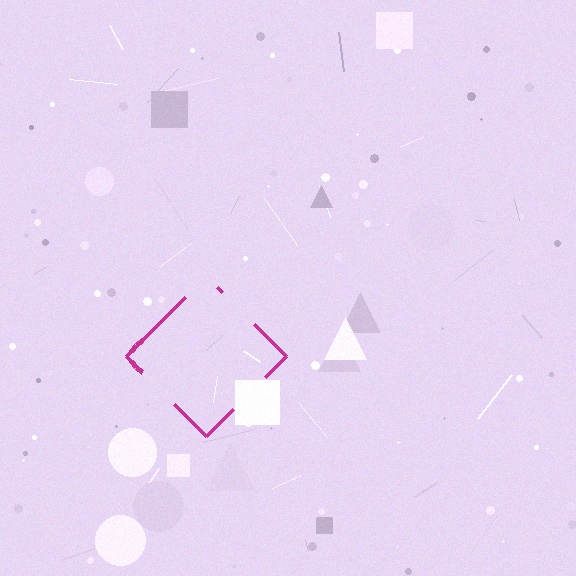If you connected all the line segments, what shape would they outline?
They would outline a diamond.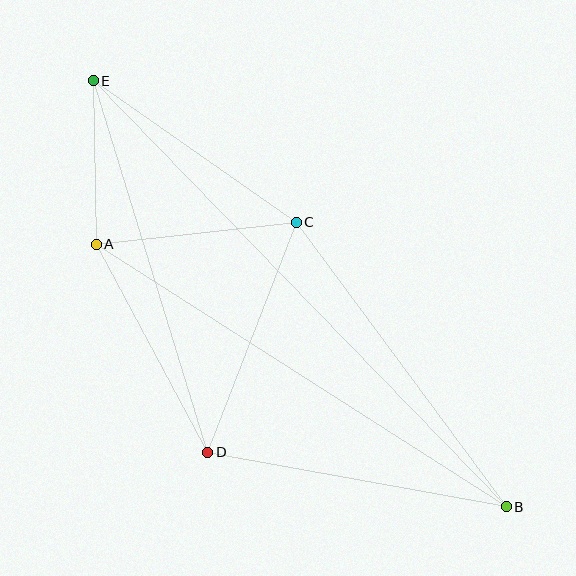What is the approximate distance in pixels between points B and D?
The distance between B and D is approximately 303 pixels.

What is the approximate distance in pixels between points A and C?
The distance between A and C is approximately 201 pixels.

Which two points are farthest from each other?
Points B and E are farthest from each other.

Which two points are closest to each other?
Points A and E are closest to each other.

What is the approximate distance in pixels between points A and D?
The distance between A and D is approximately 236 pixels.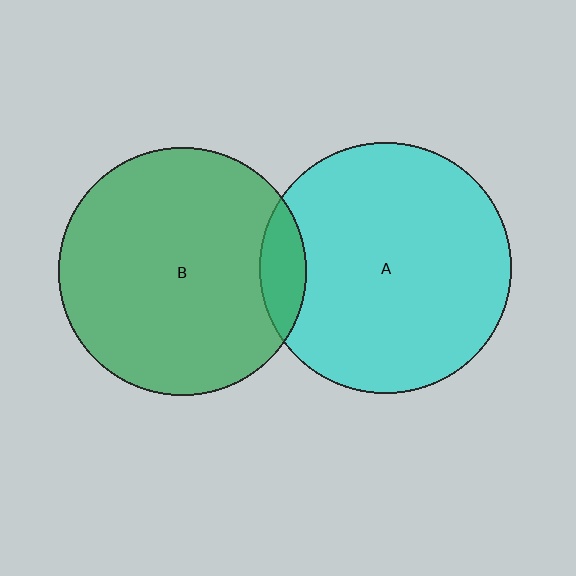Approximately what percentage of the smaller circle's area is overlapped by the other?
Approximately 10%.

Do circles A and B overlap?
Yes.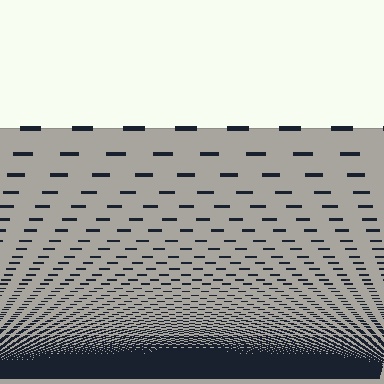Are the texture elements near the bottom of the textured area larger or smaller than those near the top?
Smaller. The gradient is inverted — elements near the bottom are smaller and denser.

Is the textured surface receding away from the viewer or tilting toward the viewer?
The surface appears to tilt toward the viewer. Texture elements get larger and sparser toward the top.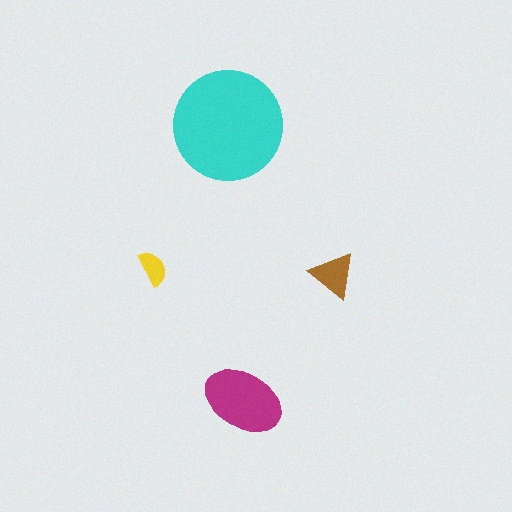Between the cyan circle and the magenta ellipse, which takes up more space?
The cyan circle.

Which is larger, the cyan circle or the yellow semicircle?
The cyan circle.